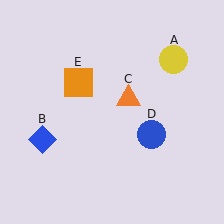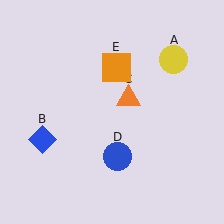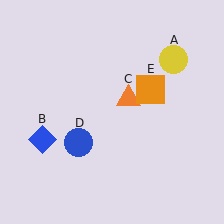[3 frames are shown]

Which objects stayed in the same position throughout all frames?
Yellow circle (object A) and blue diamond (object B) and orange triangle (object C) remained stationary.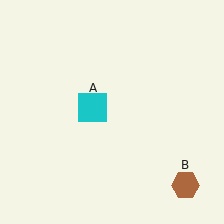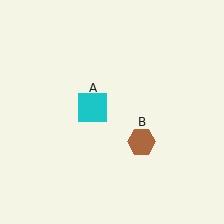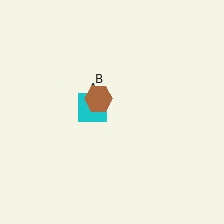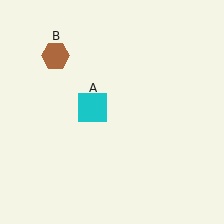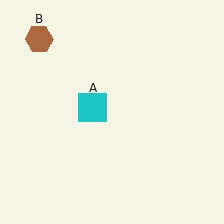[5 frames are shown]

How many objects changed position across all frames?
1 object changed position: brown hexagon (object B).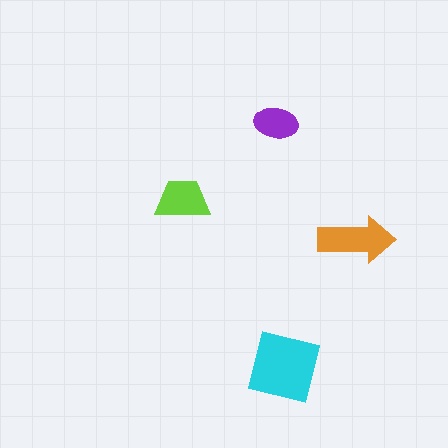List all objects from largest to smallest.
The cyan square, the orange arrow, the lime trapezoid, the purple ellipse.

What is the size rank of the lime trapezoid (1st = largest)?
3rd.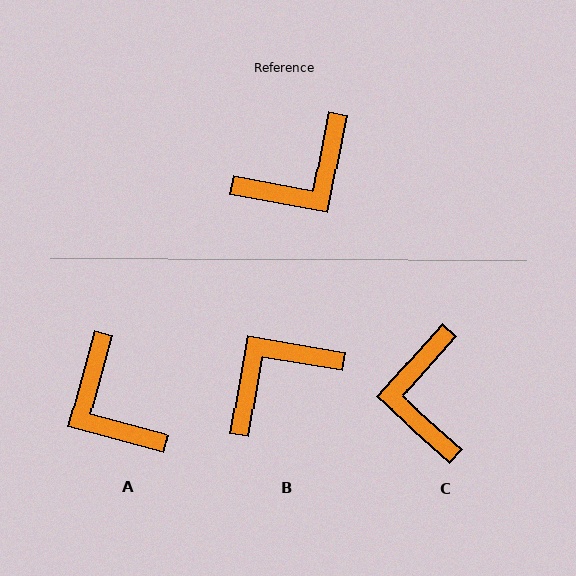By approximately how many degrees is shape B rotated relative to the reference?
Approximately 179 degrees clockwise.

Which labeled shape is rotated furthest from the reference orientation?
B, about 179 degrees away.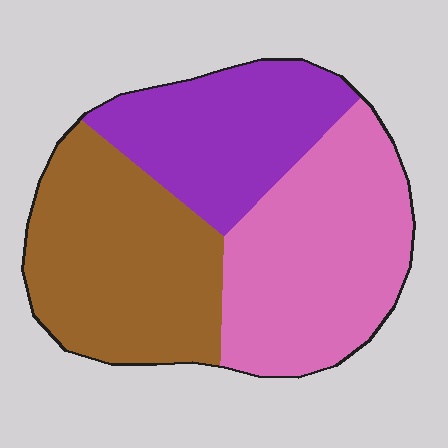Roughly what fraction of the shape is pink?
Pink covers 37% of the shape.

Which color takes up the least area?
Purple, at roughly 25%.